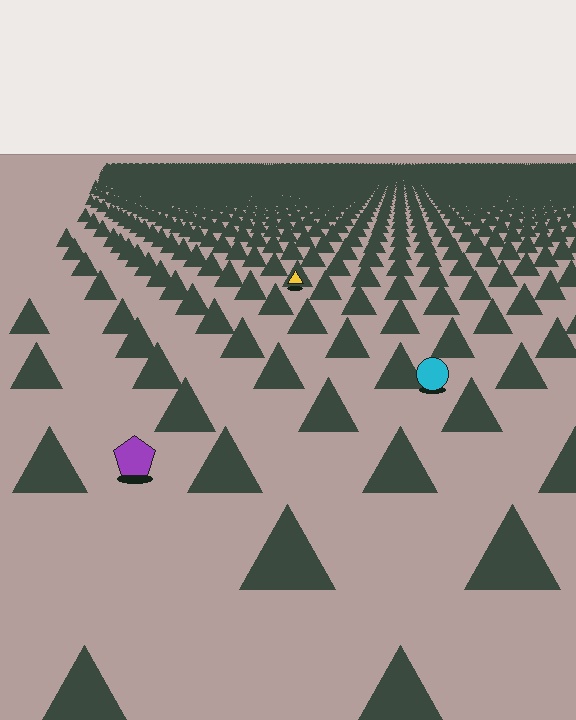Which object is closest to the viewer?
The purple pentagon is closest. The texture marks near it are larger and more spread out.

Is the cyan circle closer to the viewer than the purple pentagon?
No. The purple pentagon is closer — you can tell from the texture gradient: the ground texture is coarser near it.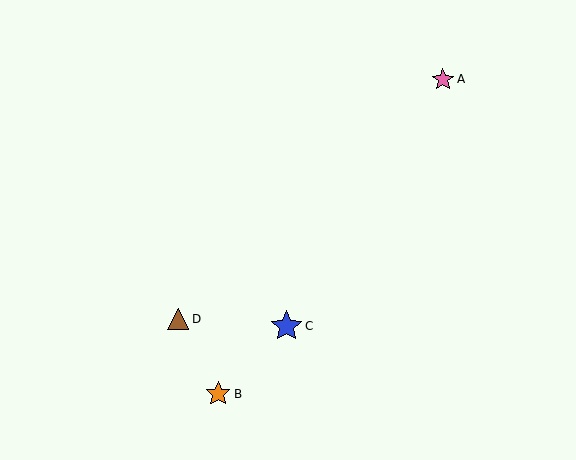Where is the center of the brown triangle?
The center of the brown triangle is at (178, 319).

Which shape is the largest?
The blue star (labeled C) is the largest.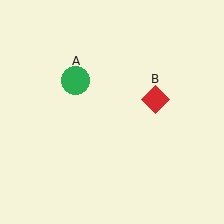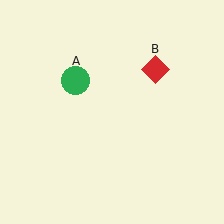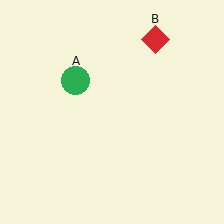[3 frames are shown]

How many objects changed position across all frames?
1 object changed position: red diamond (object B).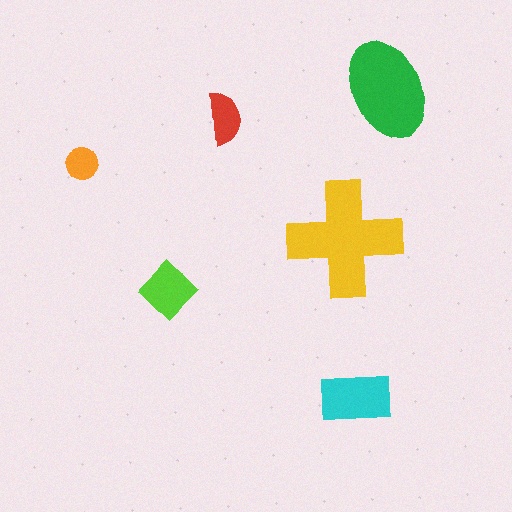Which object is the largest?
The yellow cross.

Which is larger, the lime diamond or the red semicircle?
The lime diamond.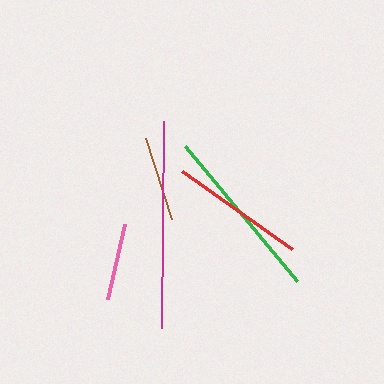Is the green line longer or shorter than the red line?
The green line is longer than the red line.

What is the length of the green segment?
The green segment is approximately 176 pixels long.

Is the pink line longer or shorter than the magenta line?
The magenta line is longer than the pink line.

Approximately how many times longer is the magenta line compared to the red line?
The magenta line is approximately 1.5 times the length of the red line.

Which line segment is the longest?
The magenta line is the longest at approximately 207 pixels.